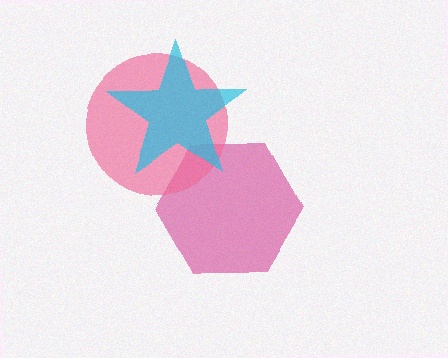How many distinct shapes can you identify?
There are 3 distinct shapes: a magenta hexagon, a pink circle, a cyan star.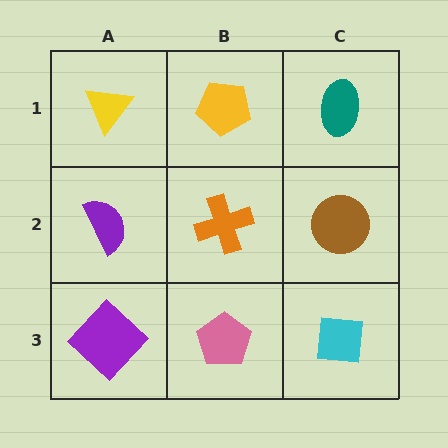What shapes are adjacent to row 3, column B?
An orange cross (row 2, column B), a purple diamond (row 3, column A), a cyan square (row 3, column C).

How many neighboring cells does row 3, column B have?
3.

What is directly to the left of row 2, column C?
An orange cross.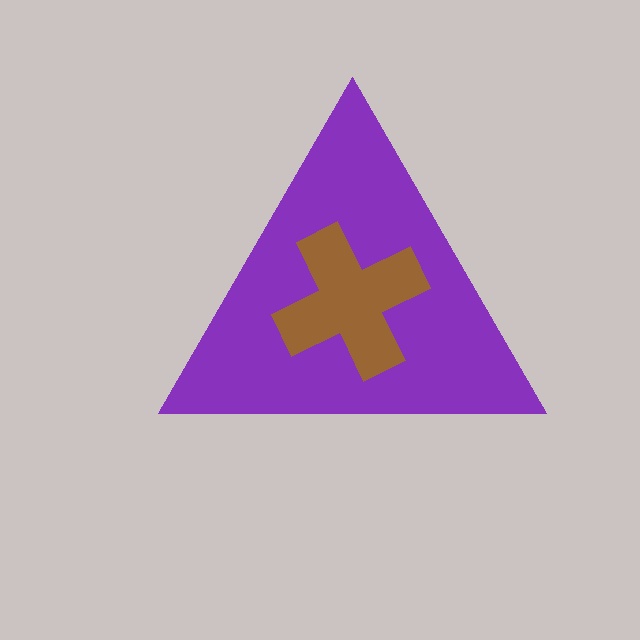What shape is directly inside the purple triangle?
The brown cross.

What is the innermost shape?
The brown cross.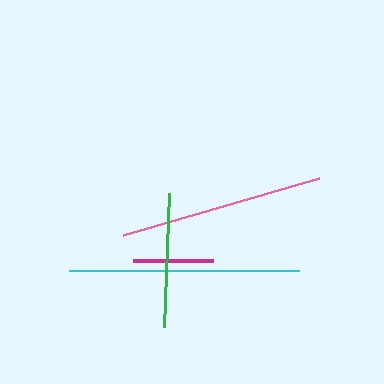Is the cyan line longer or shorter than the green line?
The cyan line is longer than the green line.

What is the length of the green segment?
The green segment is approximately 133 pixels long.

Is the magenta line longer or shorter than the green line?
The green line is longer than the magenta line.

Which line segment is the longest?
The cyan line is the longest at approximately 230 pixels.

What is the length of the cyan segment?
The cyan segment is approximately 230 pixels long.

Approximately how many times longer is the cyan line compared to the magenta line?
The cyan line is approximately 2.9 times the length of the magenta line.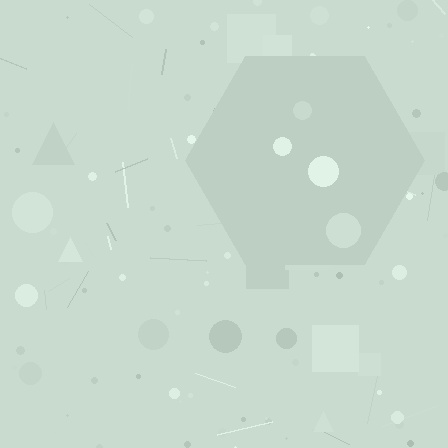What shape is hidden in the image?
A hexagon is hidden in the image.